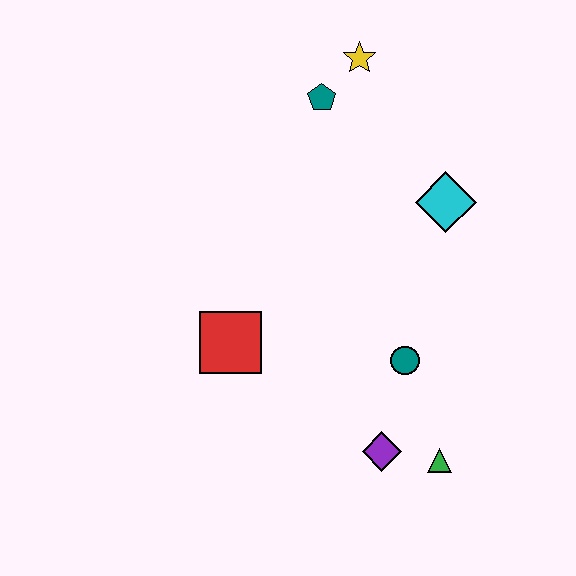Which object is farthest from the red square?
The yellow star is farthest from the red square.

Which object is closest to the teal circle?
The purple diamond is closest to the teal circle.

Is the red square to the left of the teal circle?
Yes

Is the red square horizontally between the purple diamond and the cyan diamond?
No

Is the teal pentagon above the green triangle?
Yes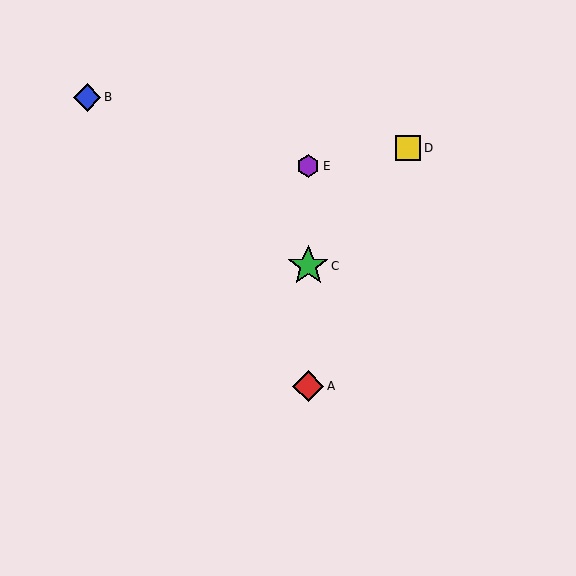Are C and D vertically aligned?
No, C is at x≈308 and D is at x≈408.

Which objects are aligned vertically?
Objects A, C, E are aligned vertically.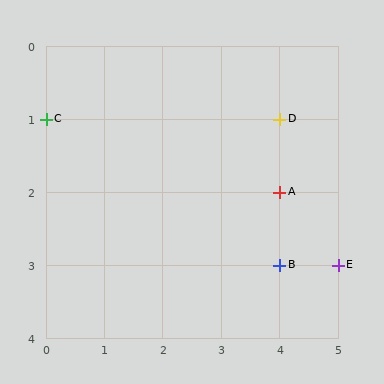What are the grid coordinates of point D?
Point D is at grid coordinates (4, 1).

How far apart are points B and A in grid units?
Points B and A are 1 row apart.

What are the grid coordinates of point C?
Point C is at grid coordinates (0, 1).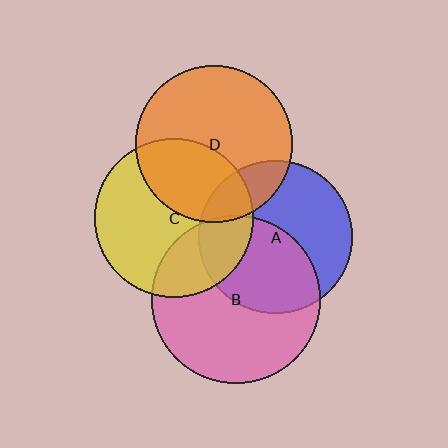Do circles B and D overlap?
Yes.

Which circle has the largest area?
Circle B (pink).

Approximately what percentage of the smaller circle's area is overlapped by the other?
Approximately 5%.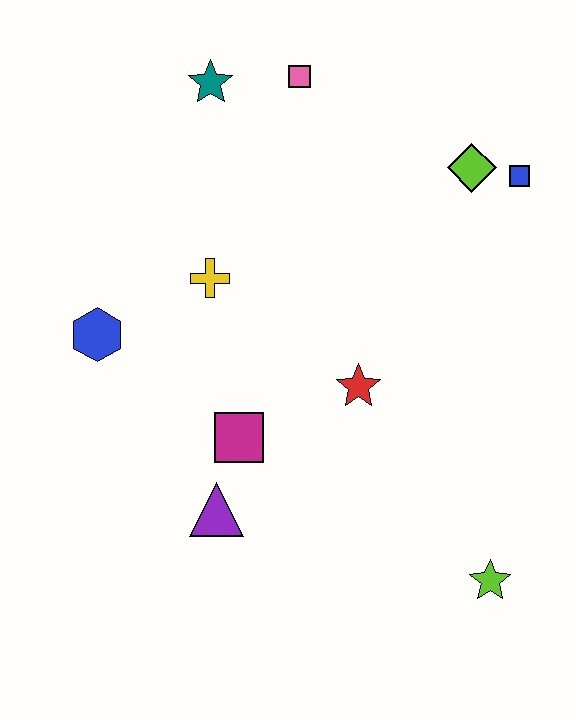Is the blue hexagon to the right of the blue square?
No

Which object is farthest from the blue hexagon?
The lime star is farthest from the blue hexagon.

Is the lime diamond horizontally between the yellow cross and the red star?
No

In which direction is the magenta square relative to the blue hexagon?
The magenta square is to the right of the blue hexagon.